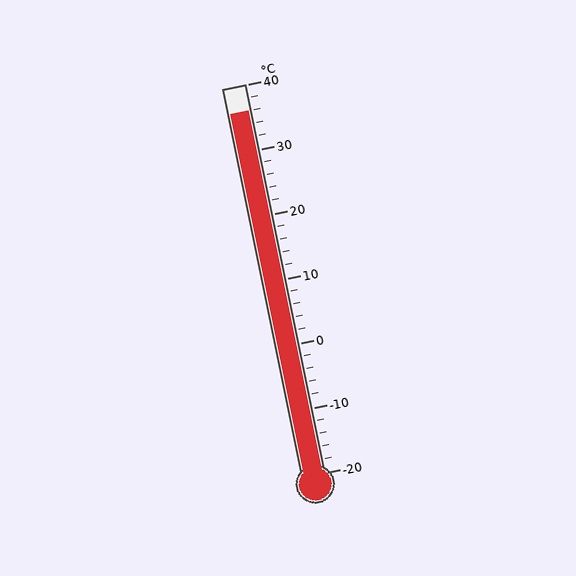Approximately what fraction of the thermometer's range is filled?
The thermometer is filled to approximately 95% of its range.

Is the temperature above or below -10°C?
The temperature is above -10°C.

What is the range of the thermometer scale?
The thermometer scale ranges from -20°C to 40°C.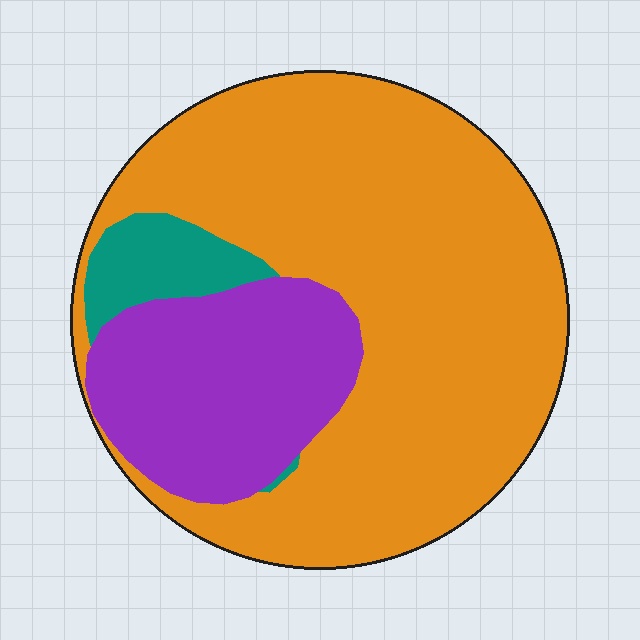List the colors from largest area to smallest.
From largest to smallest: orange, purple, teal.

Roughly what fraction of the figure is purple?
Purple takes up about one quarter (1/4) of the figure.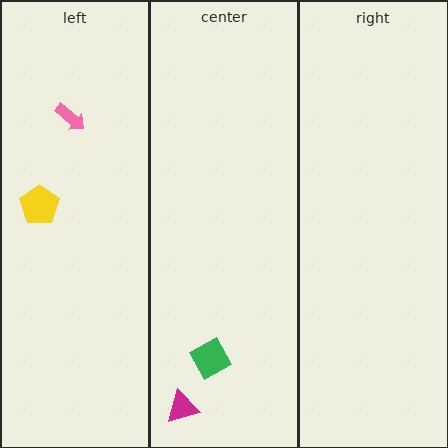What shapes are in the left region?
The yellow pentagon, the pink arrow.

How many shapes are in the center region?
2.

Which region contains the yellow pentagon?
The left region.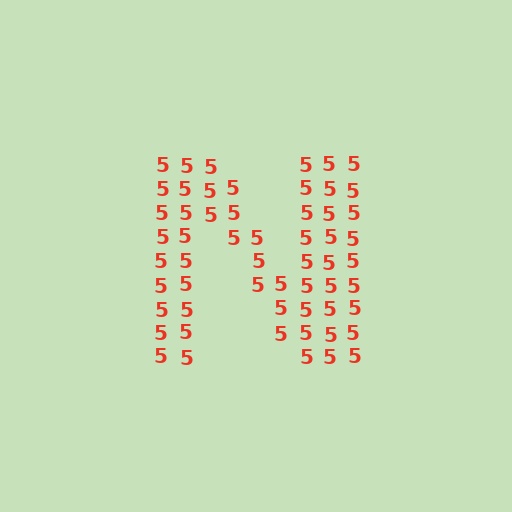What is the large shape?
The large shape is the letter N.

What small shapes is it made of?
It is made of small digit 5's.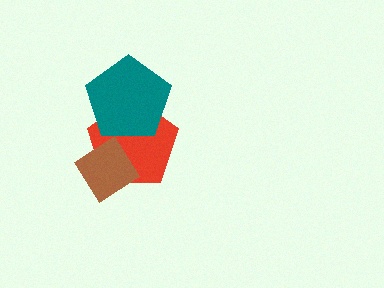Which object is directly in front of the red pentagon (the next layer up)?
The teal pentagon is directly in front of the red pentagon.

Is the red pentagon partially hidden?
Yes, it is partially covered by another shape.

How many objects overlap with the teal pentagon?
1 object overlaps with the teal pentagon.